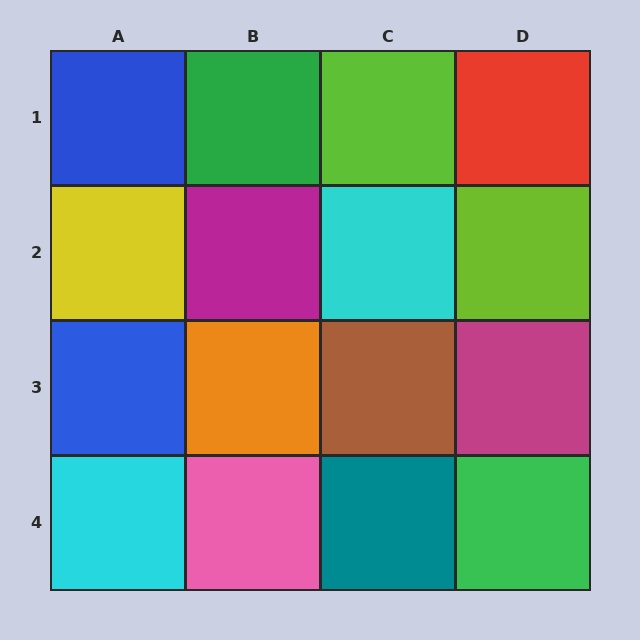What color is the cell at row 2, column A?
Yellow.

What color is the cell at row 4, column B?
Pink.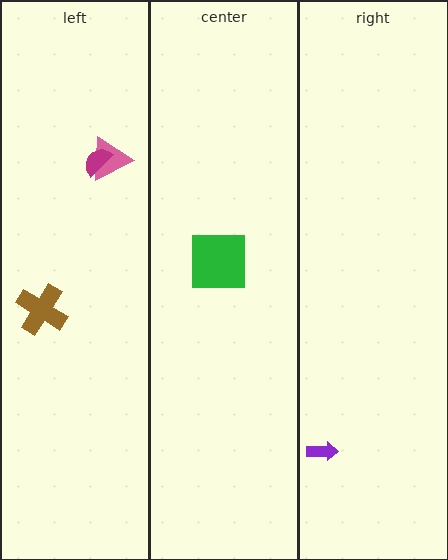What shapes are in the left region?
The brown cross, the pink triangle, the magenta semicircle.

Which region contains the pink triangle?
The left region.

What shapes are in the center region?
The green square.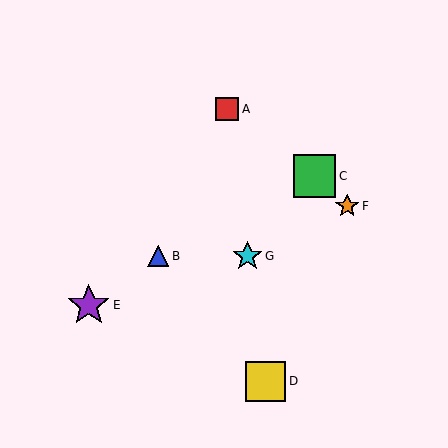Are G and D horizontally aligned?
No, G is at y≈256 and D is at y≈381.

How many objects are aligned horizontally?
2 objects (B, G) are aligned horizontally.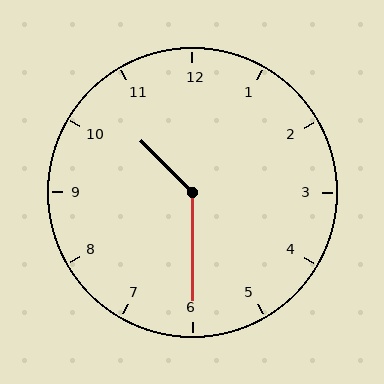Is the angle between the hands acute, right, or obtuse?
It is obtuse.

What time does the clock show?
10:30.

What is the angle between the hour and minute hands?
Approximately 135 degrees.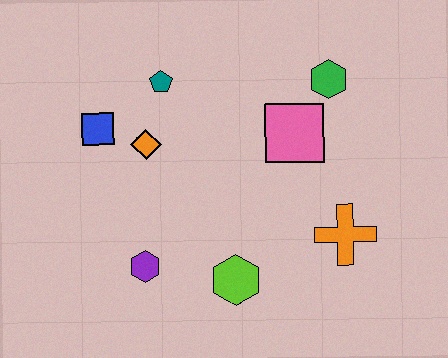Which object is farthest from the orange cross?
The blue square is farthest from the orange cross.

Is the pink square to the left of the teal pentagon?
No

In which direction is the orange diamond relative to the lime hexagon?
The orange diamond is above the lime hexagon.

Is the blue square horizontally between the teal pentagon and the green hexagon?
No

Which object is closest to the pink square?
The green hexagon is closest to the pink square.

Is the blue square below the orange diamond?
No